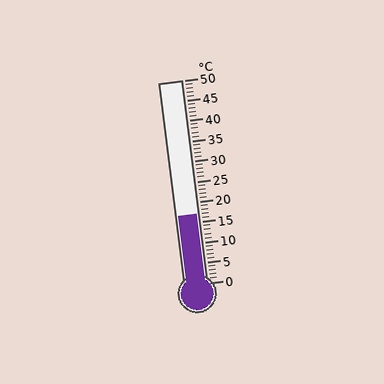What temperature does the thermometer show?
The thermometer shows approximately 17°C.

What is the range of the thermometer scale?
The thermometer scale ranges from 0°C to 50°C.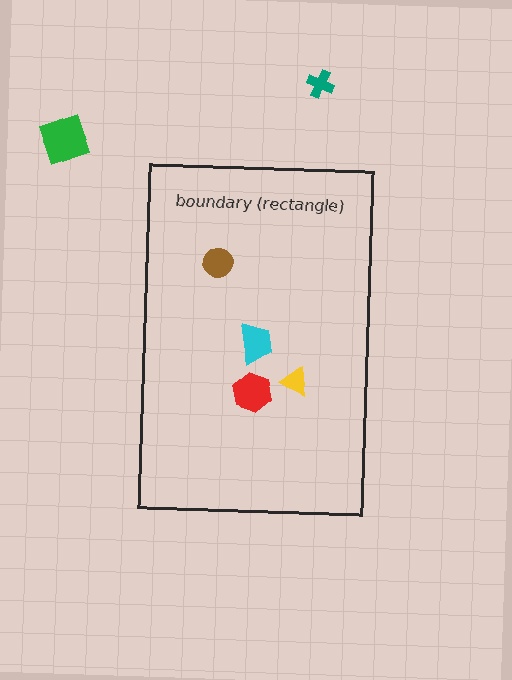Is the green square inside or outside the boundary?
Outside.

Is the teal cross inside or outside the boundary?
Outside.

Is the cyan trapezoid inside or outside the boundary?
Inside.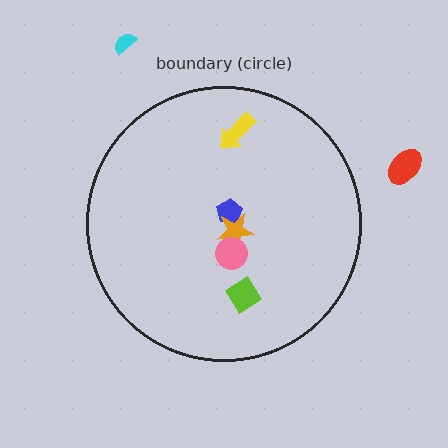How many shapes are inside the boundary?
5 inside, 2 outside.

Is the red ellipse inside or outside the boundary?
Outside.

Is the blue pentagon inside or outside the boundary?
Inside.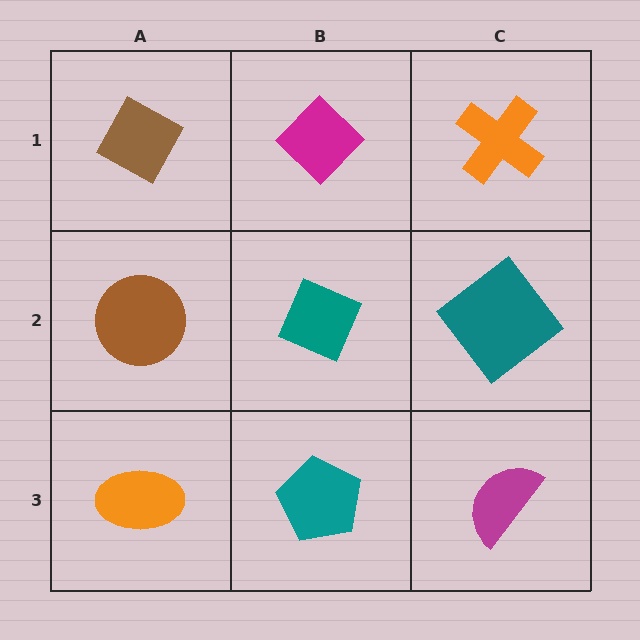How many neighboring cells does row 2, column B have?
4.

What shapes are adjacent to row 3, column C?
A teal diamond (row 2, column C), a teal pentagon (row 3, column B).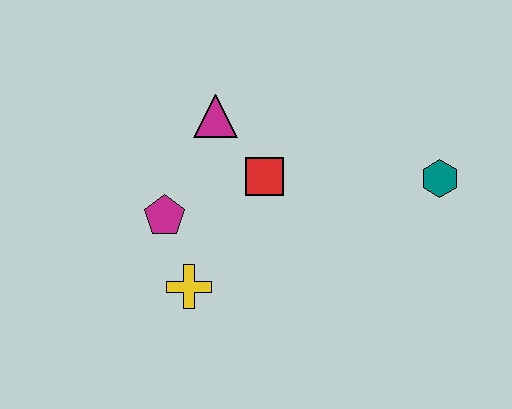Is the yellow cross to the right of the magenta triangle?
No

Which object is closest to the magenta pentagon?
The yellow cross is closest to the magenta pentagon.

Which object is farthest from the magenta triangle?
The teal hexagon is farthest from the magenta triangle.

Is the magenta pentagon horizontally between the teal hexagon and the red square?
No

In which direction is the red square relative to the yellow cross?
The red square is above the yellow cross.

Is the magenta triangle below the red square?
No